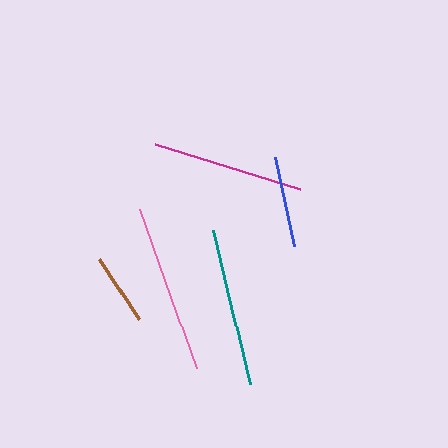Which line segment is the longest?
The pink line is the longest at approximately 168 pixels.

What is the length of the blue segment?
The blue segment is approximately 91 pixels long.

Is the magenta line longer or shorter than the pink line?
The pink line is longer than the magenta line.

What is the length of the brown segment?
The brown segment is approximately 73 pixels long.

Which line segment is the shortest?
The brown line is the shortest at approximately 73 pixels.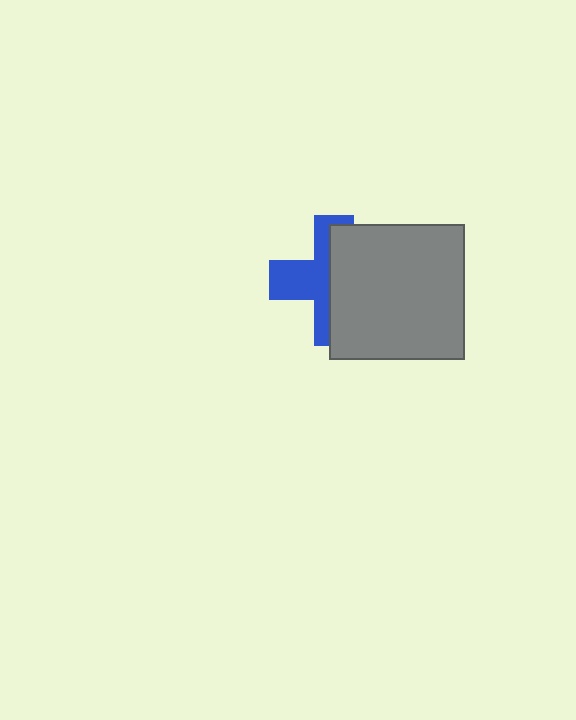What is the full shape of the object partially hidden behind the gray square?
The partially hidden object is a blue cross.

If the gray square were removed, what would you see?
You would see the complete blue cross.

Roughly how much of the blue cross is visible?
About half of it is visible (roughly 46%).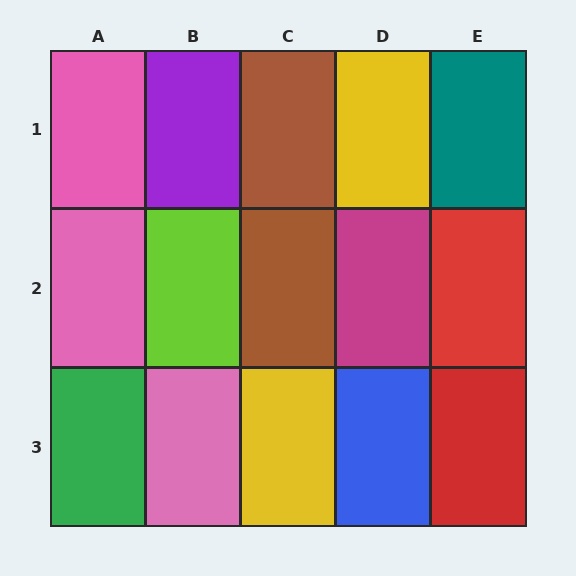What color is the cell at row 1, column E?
Teal.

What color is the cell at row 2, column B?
Lime.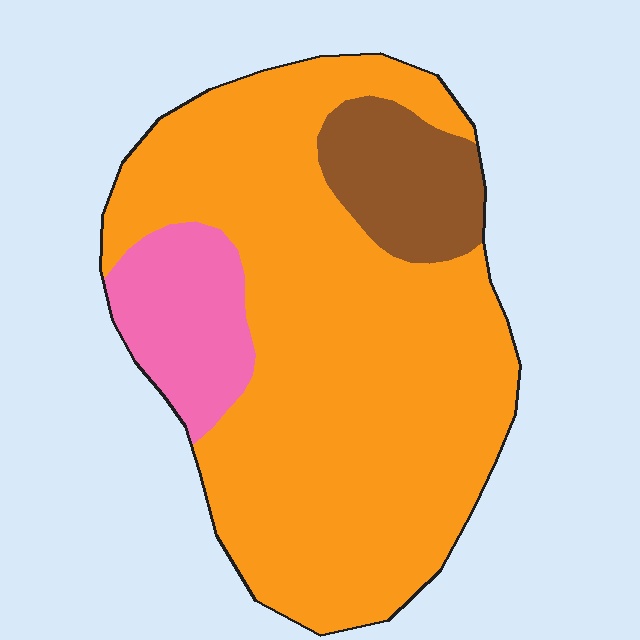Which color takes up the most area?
Orange, at roughly 75%.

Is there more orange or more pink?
Orange.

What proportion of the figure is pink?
Pink covers about 15% of the figure.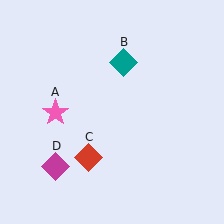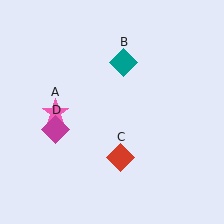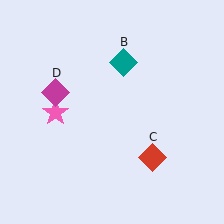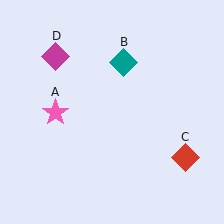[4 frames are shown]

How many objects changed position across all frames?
2 objects changed position: red diamond (object C), magenta diamond (object D).